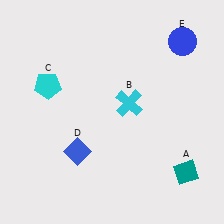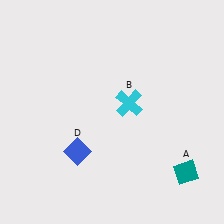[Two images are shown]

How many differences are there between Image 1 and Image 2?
There are 2 differences between the two images.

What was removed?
The blue circle (E), the cyan pentagon (C) were removed in Image 2.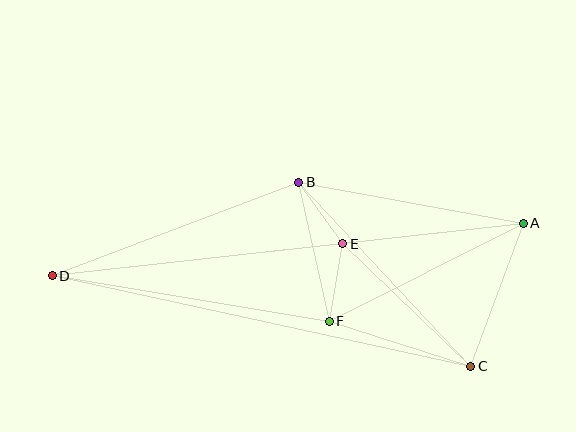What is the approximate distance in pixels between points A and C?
The distance between A and C is approximately 153 pixels.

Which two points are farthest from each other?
Points A and D are farthest from each other.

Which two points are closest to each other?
Points B and E are closest to each other.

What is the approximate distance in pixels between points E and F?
The distance between E and F is approximately 79 pixels.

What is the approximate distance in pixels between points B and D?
The distance between B and D is approximately 264 pixels.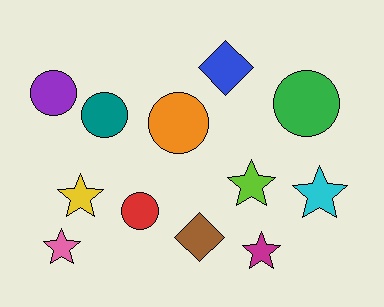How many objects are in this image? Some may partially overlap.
There are 12 objects.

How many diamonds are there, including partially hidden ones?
There are 2 diamonds.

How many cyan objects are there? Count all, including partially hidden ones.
There is 1 cyan object.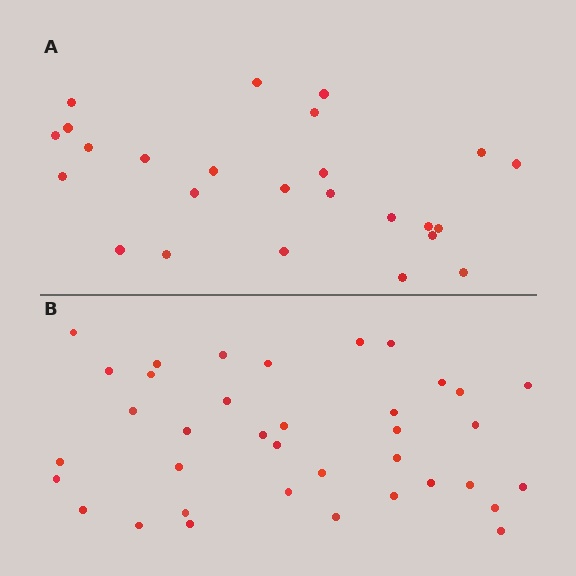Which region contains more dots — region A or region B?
Region B (the bottom region) has more dots.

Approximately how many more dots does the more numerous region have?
Region B has roughly 12 or so more dots than region A.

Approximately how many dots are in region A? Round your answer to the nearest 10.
About 20 dots. (The exact count is 25, which rounds to 20.)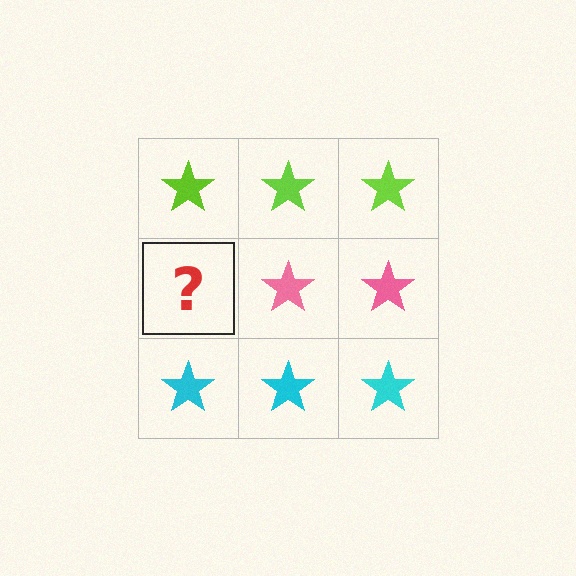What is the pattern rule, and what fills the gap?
The rule is that each row has a consistent color. The gap should be filled with a pink star.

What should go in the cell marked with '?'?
The missing cell should contain a pink star.